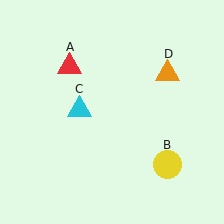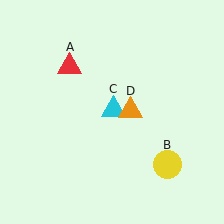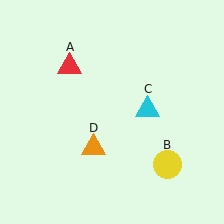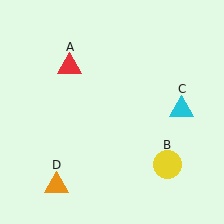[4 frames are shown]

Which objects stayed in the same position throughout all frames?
Red triangle (object A) and yellow circle (object B) remained stationary.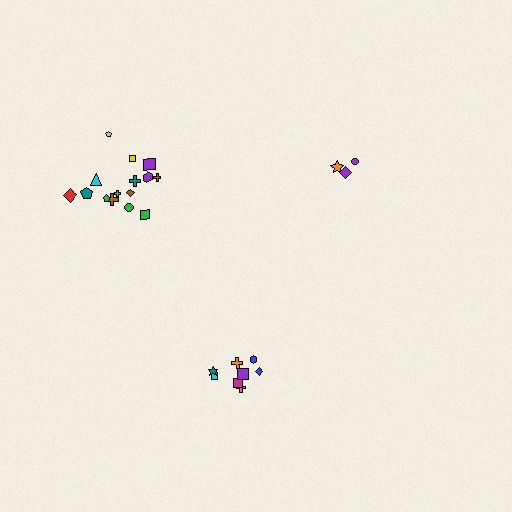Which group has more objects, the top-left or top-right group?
The top-left group.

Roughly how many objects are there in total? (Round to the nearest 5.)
Roughly 25 objects in total.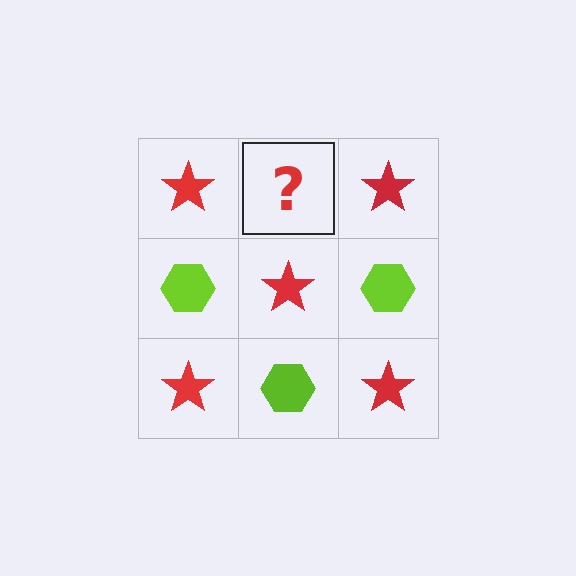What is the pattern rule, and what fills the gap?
The rule is that it alternates red star and lime hexagon in a checkerboard pattern. The gap should be filled with a lime hexagon.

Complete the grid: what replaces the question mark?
The question mark should be replaced with a lime hexagon.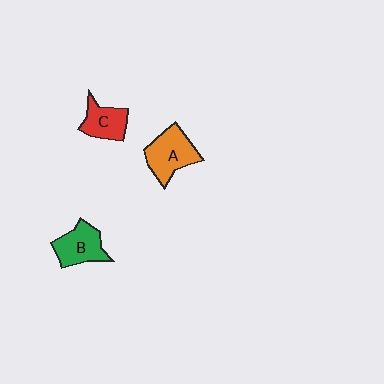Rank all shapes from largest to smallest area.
From largest to smallest: A (orange), B (green), C (red).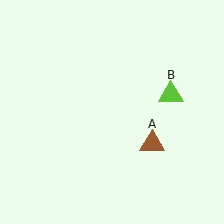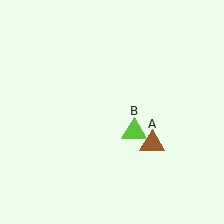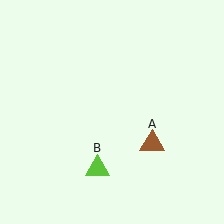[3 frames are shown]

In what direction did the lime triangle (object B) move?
The lime triangle (object B) moved down and to the left.